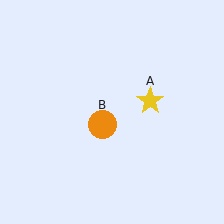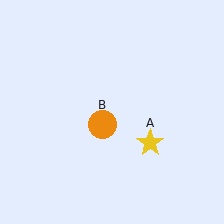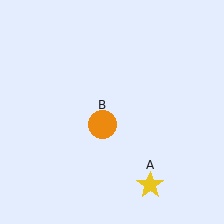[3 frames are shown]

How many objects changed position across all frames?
1 object changed position: yellow star (object A).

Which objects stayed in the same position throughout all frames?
Orange circle (object B) remained stationary.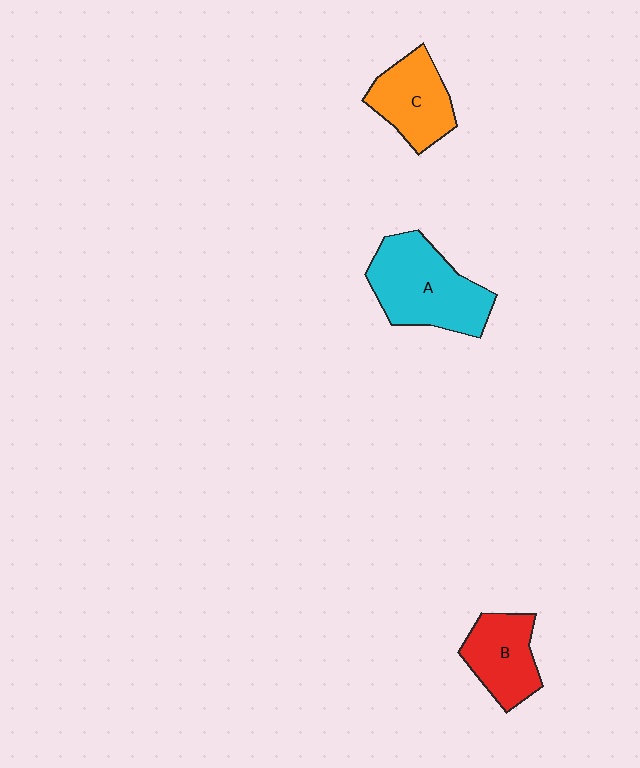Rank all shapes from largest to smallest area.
From largest to smallest: A (cyan), C (orange), B (red).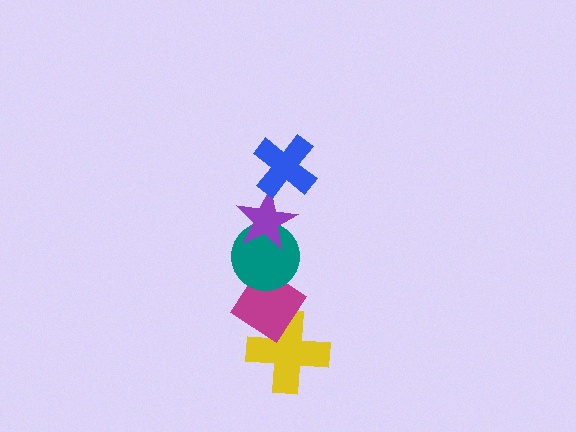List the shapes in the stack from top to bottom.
From top to bottom: the blue cross, the purple star, the teal circle, the magenta diamond, the yellow cross.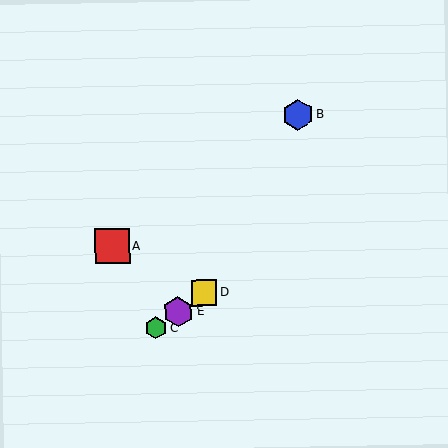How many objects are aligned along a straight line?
3 objects (C, D, E) are aligned along a straight line.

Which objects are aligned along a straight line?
Objects C, D, E are aligned along a straight line.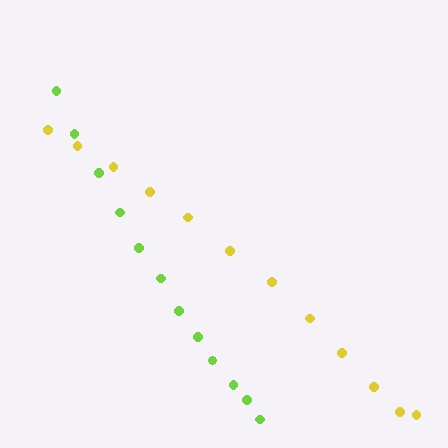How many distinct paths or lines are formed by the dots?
There are 2 distinct paths.